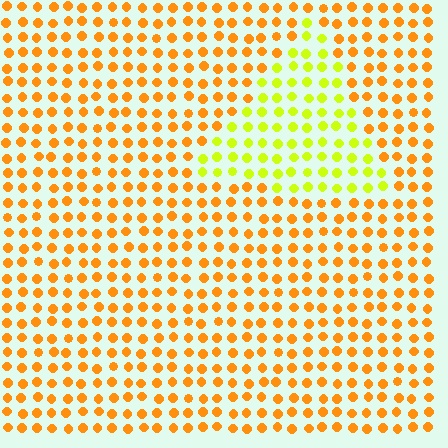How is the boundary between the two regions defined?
The boundary is defined purely by a slight shift in hue (about 41 degrees). Spacing, size, and orientation are identical on both sides.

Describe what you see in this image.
The image is filled with small orange elements in a uniform arrangement. A triangle-shaped region is visible where the elements are tinted to a slightly different hue, forming a subtle color boundary.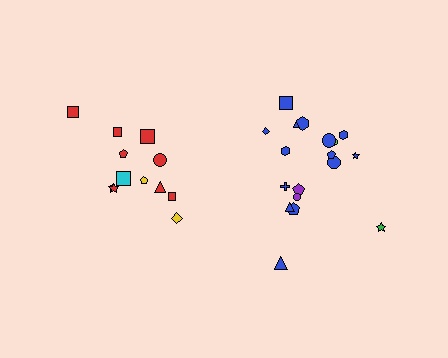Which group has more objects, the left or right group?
The right group.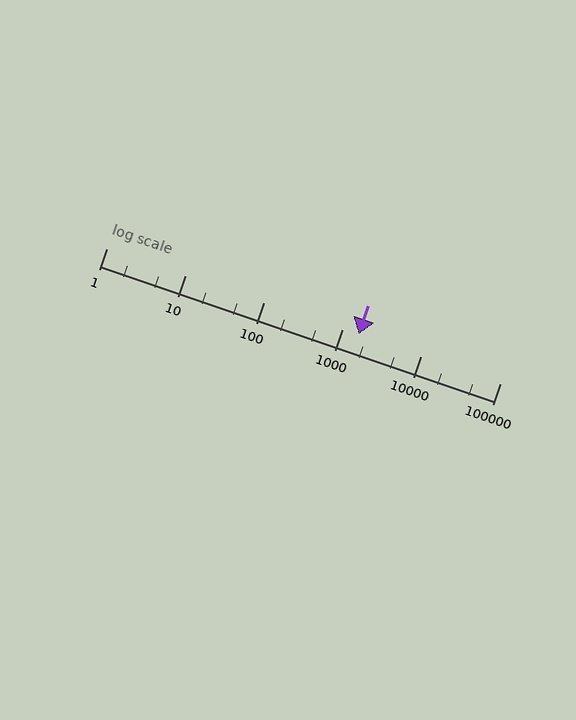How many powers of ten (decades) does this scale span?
The scale spans 5 decades, from 1 to 100000.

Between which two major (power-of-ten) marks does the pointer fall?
The pointer is between 1000 and 10000.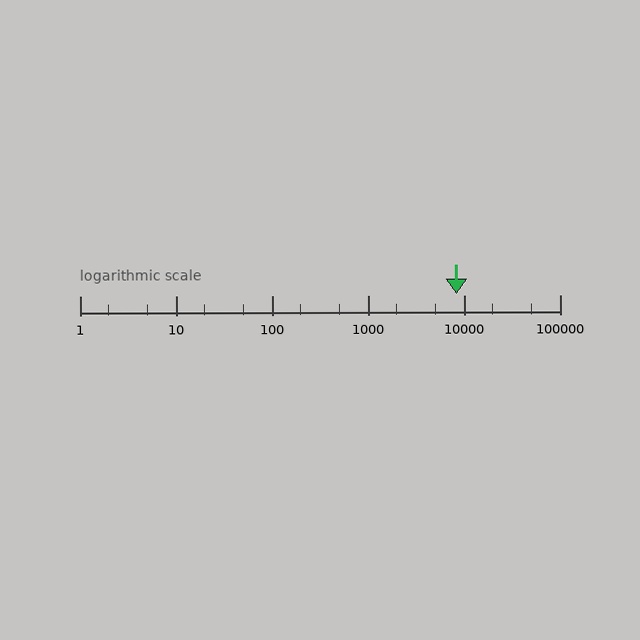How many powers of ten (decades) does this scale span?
The scale spans 5 decades, from 1 to 100000.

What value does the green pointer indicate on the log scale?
The pointer indicates approximately 8300.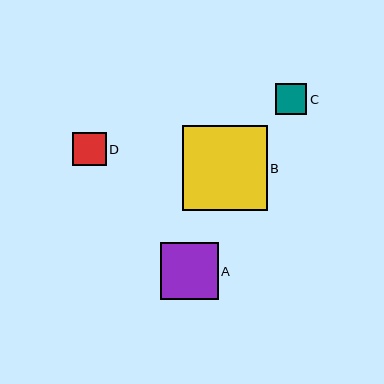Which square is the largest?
Square B is the largest with a size of approximately 85 pixels.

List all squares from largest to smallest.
From largest to smallest: B, A, D, C.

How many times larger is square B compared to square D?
Square B is approximately 2.5 times the size of square D.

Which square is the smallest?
Square C is the smallest with a size of approximately 31 pixels.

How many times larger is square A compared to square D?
Square A is approximately 1.7 times the size of square D.